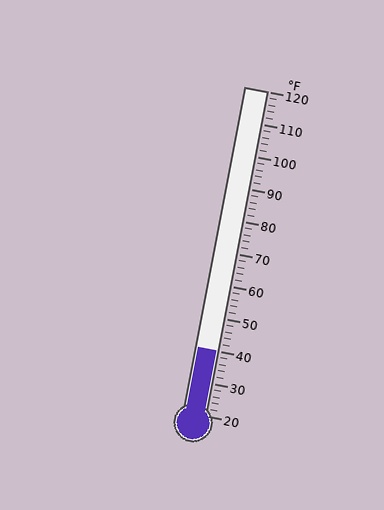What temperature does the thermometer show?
The thermometer shows approximately 40°F.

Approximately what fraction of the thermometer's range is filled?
The thermometer is filled to approximately 20% of its range.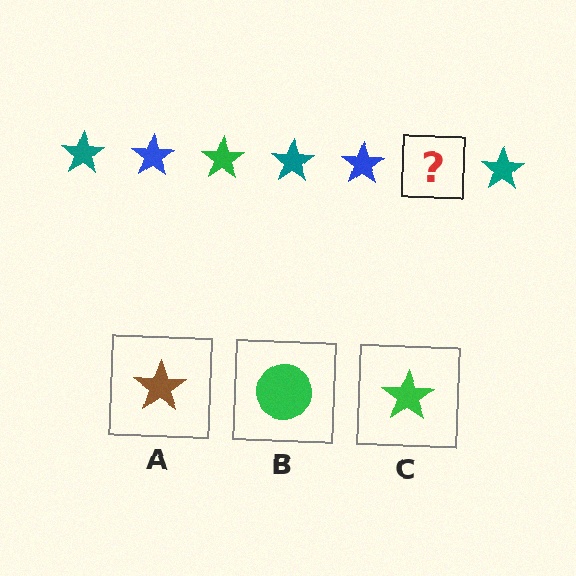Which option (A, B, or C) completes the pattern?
C.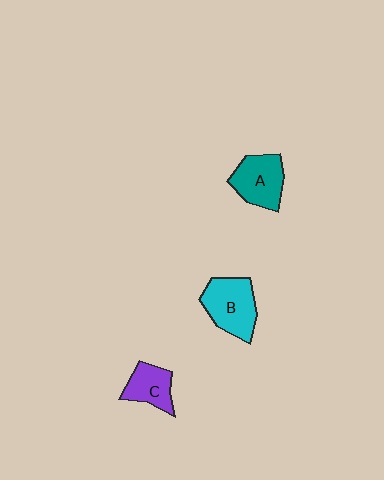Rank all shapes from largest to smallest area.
From largest to smallest: B (cyan), A (teal), C (purple).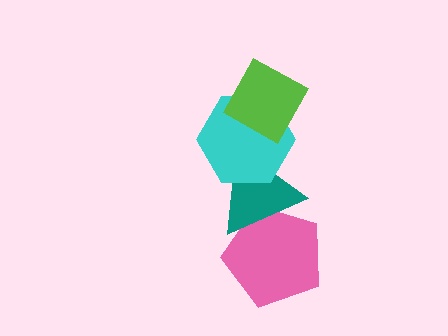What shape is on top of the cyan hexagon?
The lime diamond is on top of the cyan hexagon.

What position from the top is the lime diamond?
The lime diamond is 1st from the top.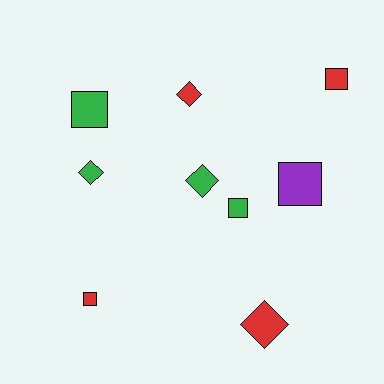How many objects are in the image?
There are 9 objects.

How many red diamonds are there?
There are 2 red diamonds.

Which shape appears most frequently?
Square, with 5 objects.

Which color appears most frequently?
Green, with 4 objects.